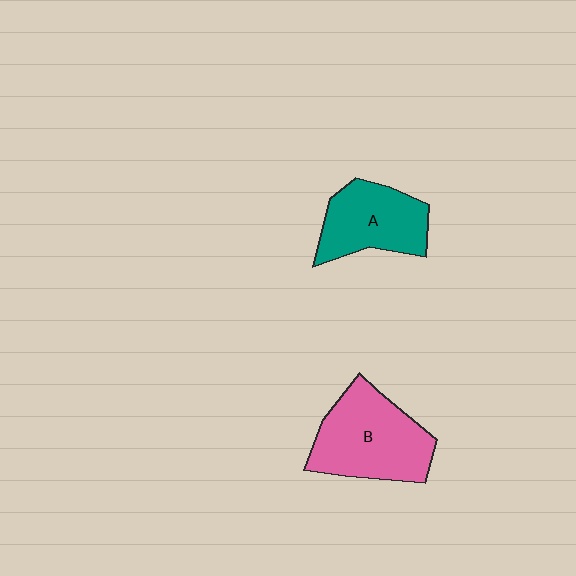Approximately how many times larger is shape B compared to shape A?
Approximately 1.3 times.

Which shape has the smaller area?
Shape A (teal).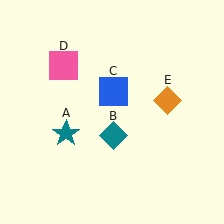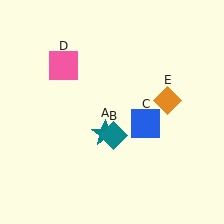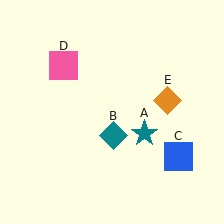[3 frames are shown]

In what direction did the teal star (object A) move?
The teal star (object A) moved right.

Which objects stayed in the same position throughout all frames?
Teal diamond (object B) and pink square (object D) and orange diamond (object E) remained stationary.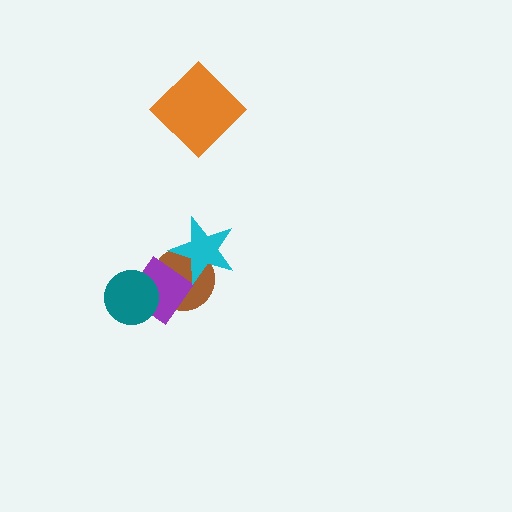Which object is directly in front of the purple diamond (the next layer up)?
The cyan star is directly in front of the purple diamond.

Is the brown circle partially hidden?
Yes, it is partially covered by another shape.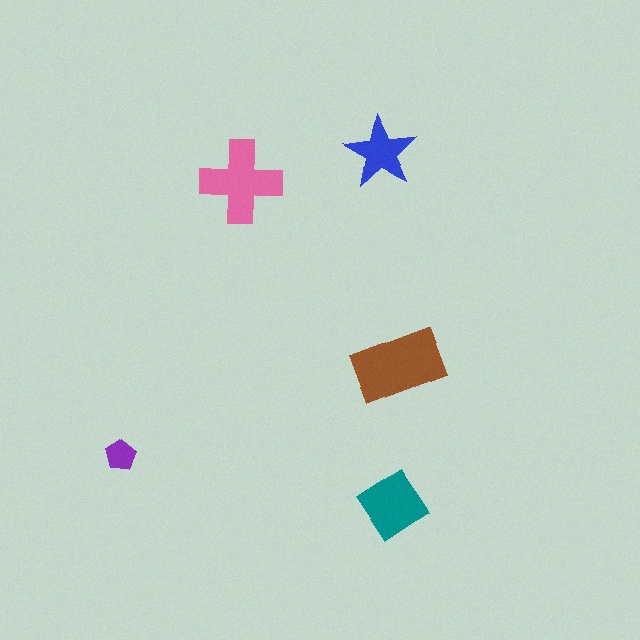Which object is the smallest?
The purple pentagon.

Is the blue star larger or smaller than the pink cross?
Smaller.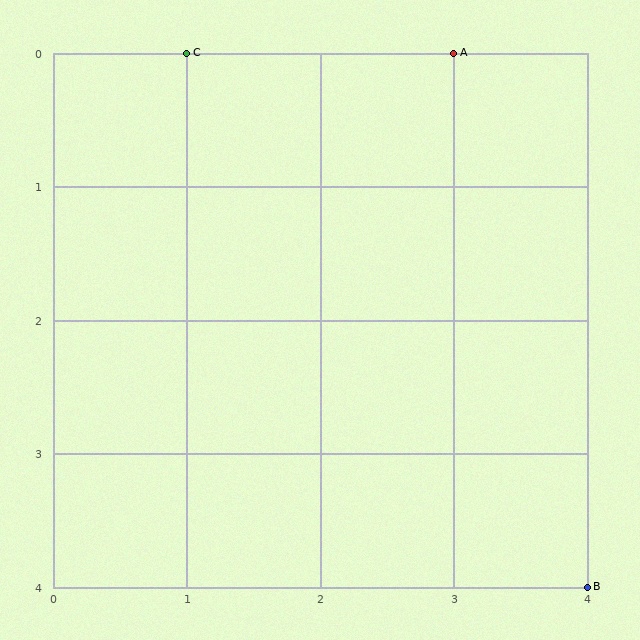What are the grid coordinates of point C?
Point C is at grid coordinates (1, 0).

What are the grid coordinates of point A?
Point A is at grid coordinates (3, 0).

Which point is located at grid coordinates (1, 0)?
Point C is at (1, 0).